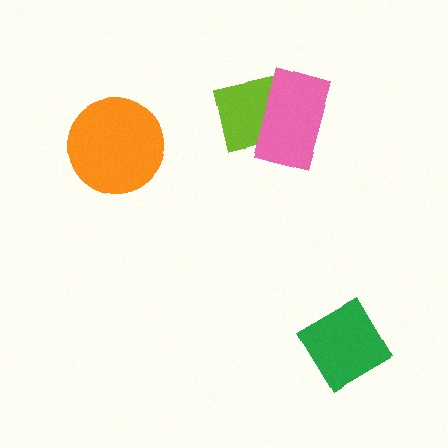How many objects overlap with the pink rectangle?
1 object overlaps with the pink rectangle.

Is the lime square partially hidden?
Yes, it is partially covered by another shape.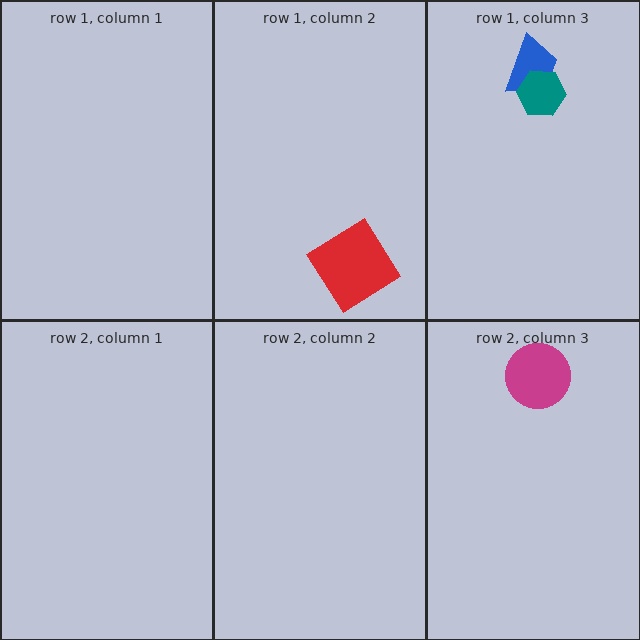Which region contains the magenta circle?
The row 2, column 3 region.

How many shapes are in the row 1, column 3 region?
2.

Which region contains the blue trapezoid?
The row 1, column 3 region.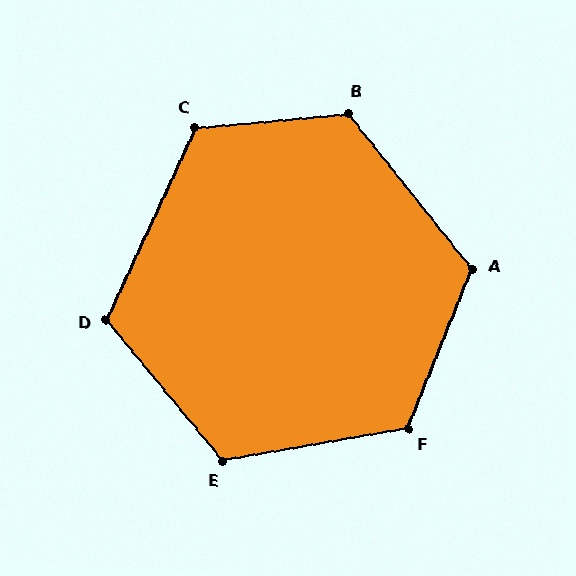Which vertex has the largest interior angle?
B, at approximately 123 degrees.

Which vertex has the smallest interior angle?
D, at approximately 116 degrees.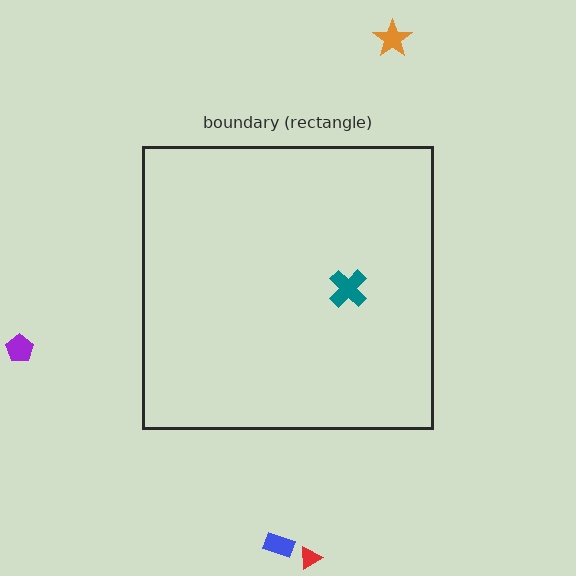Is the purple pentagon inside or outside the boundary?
Outside.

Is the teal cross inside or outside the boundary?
Inside.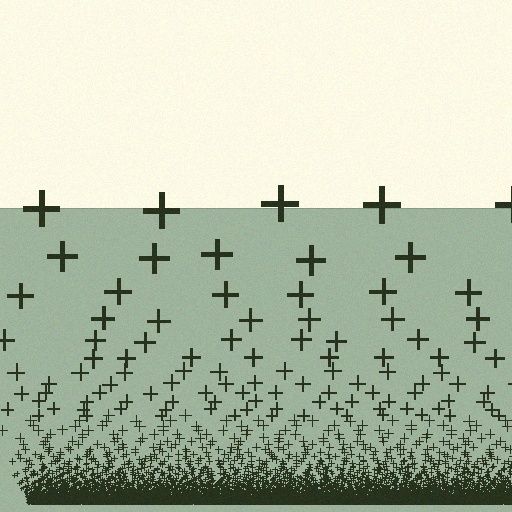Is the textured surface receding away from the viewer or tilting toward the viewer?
The surface appears to tilt toward the viewer. Texture elements get larger and sparser toward the top.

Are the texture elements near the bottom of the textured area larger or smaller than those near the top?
Smaller. The gradient is inverted — elements near the bottom are smaller and denser.